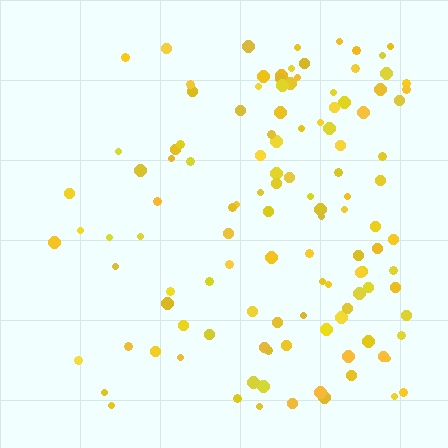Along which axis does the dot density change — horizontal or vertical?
Horizontal.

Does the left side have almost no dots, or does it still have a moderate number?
Still a moderate number, just noticeably fewer than the right.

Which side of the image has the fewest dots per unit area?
The left.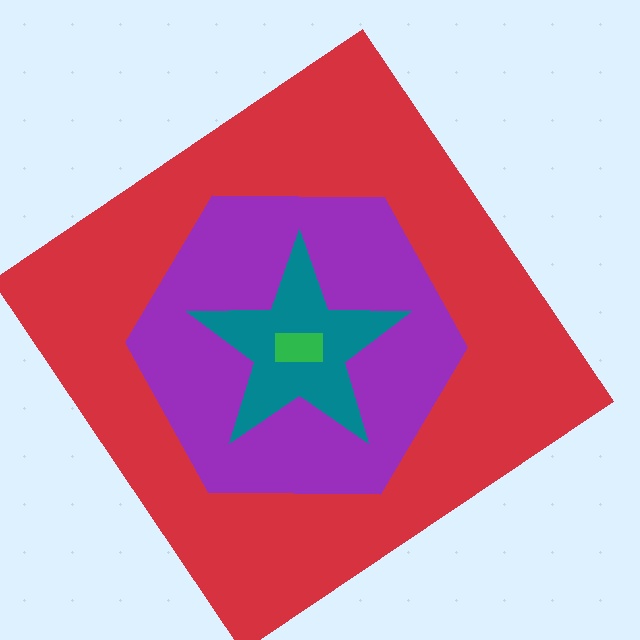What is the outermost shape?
The red diamond.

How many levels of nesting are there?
4.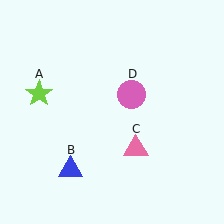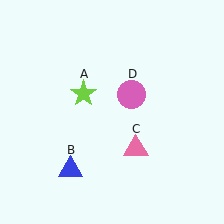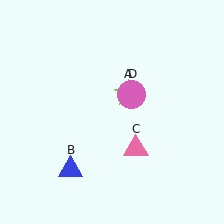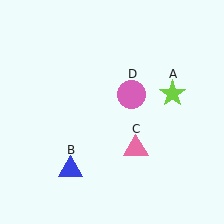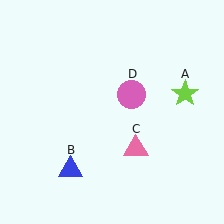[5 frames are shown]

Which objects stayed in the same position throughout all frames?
Blue triangle (object B) and pink triangle (object C) and pink circle (object D) remained stationary.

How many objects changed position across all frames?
1 object changed position: lime star (object A).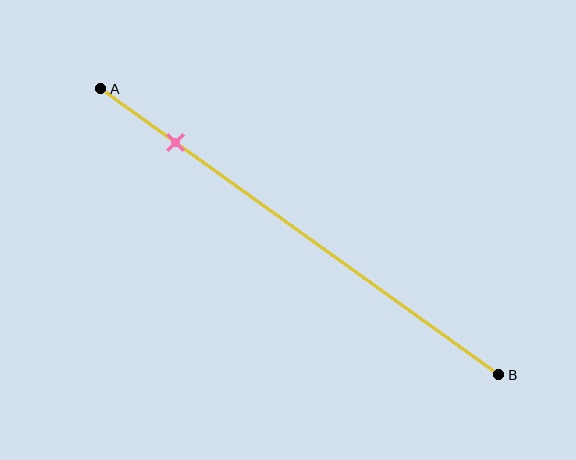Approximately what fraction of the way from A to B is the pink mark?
The pink mark is approximately 20% of the way from A to B.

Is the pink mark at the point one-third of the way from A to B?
No, the mark is at about 20% from A, not at the 33% one-third point.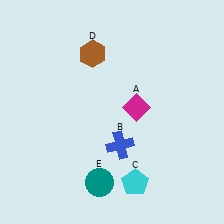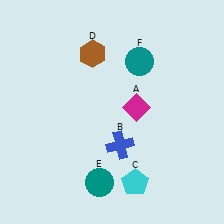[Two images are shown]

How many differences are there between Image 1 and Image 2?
There is 1 difference between the two images.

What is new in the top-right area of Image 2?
A teal circle (F) was added in the top-right area of Image 2.